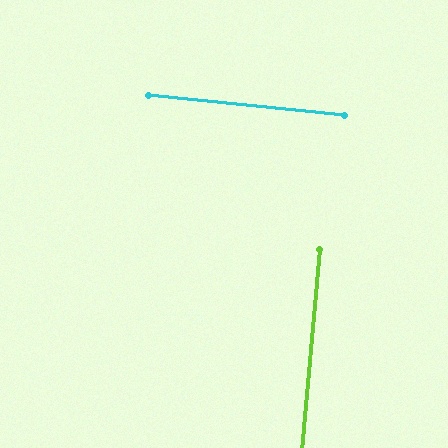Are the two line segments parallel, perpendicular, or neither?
Perpendicular — they meet at approximately 89°.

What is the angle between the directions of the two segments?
Approximately 89 degrees.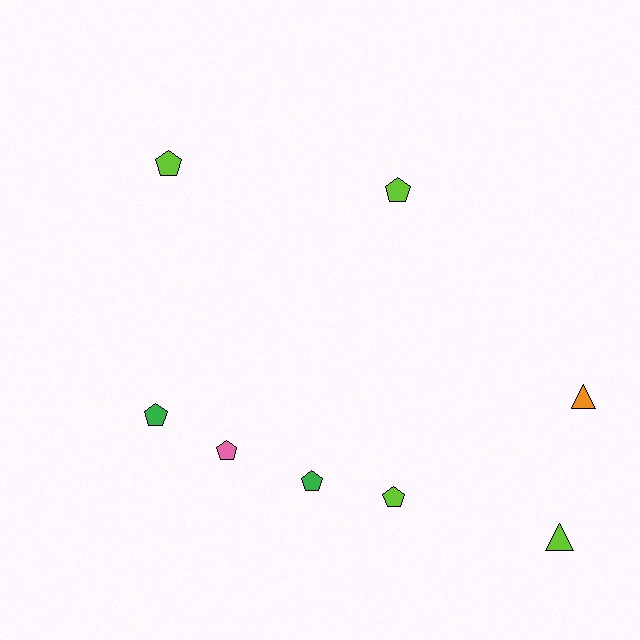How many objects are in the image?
There are 8 objects.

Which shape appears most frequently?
Pentagon, with 6 objects.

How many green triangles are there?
There are no green triangles.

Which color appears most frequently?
Lime, with 4 objects.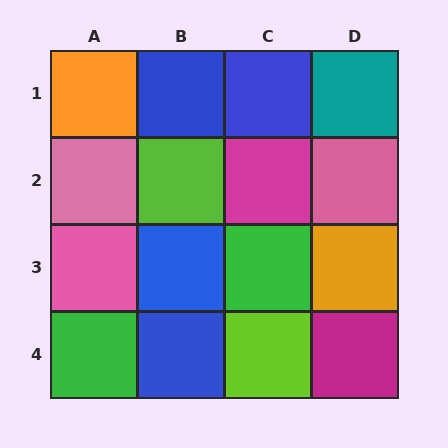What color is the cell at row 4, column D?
Magenta.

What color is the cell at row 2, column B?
Lime.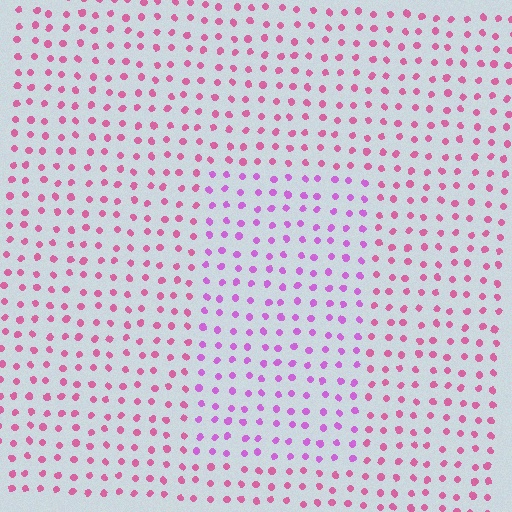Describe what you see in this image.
The image is filled with small pink elements in a uniform arrangement. A rectangle-shaped region is visible where the elements are tinted to a slightly different hue, forming a subtle color boundary.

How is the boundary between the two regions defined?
The boundary is defined purely by a slight shift in hue (about 33 degrees). Spacing, size, and orientation are identical on both sides.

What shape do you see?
I see a rectangle.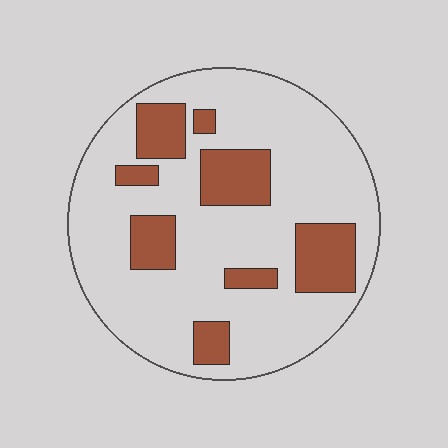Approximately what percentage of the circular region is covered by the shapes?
Approximately 25%.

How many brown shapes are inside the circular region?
8.